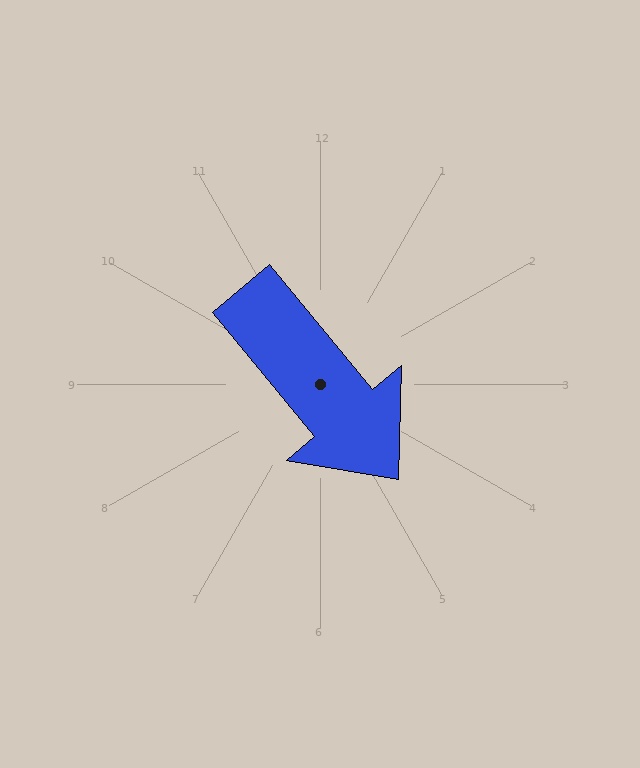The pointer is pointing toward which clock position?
Roughly 5 o'clock.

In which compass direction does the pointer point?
Southeast.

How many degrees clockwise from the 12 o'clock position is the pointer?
Approximately 140 degrees.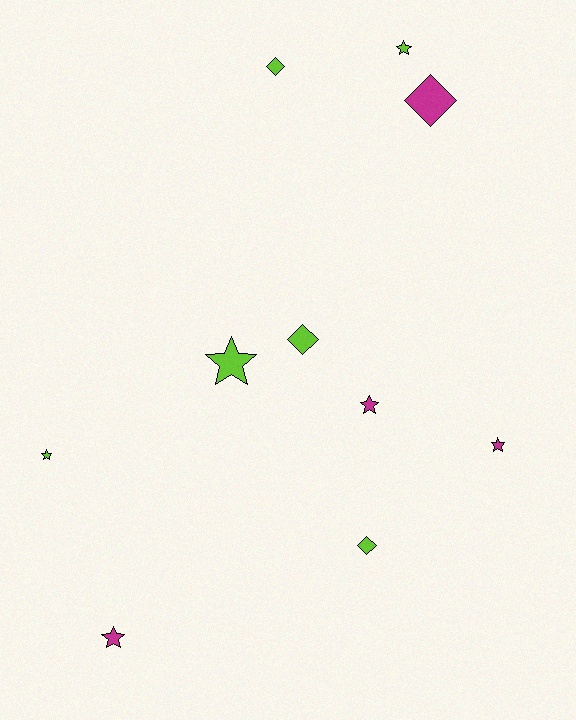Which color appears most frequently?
Lime, with 6 objects.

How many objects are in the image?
There are 10 objects.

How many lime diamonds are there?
There are 3 lime diamonds.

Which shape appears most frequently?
Star, with 6 objects.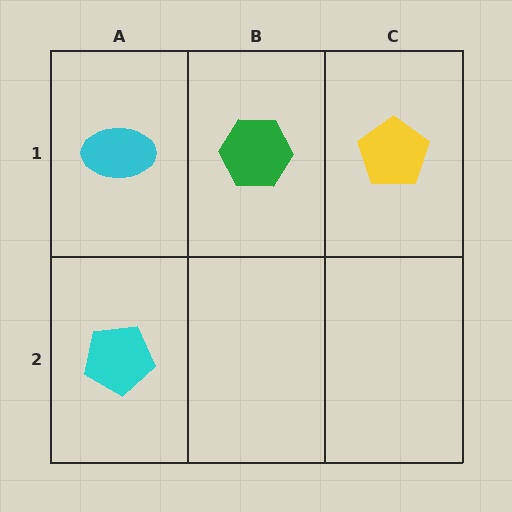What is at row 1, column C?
A yellow pentagon.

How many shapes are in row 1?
3 shapes.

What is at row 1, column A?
A cyan ellipse.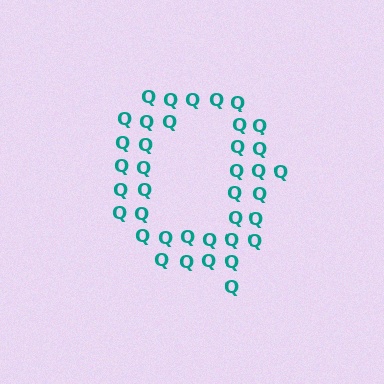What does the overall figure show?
The overall figure shows the letter Q.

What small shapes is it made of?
It is made of small letter Q's.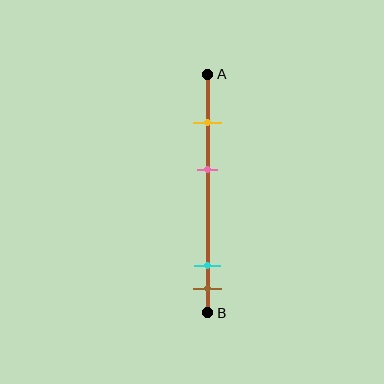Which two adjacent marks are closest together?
The cyan and brown marks are the closest adjacent pair.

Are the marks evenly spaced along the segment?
No, the marks are not evenly spaced.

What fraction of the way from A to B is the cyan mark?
The cyan mark is approximately 80% (0.8) of the way from A to B.